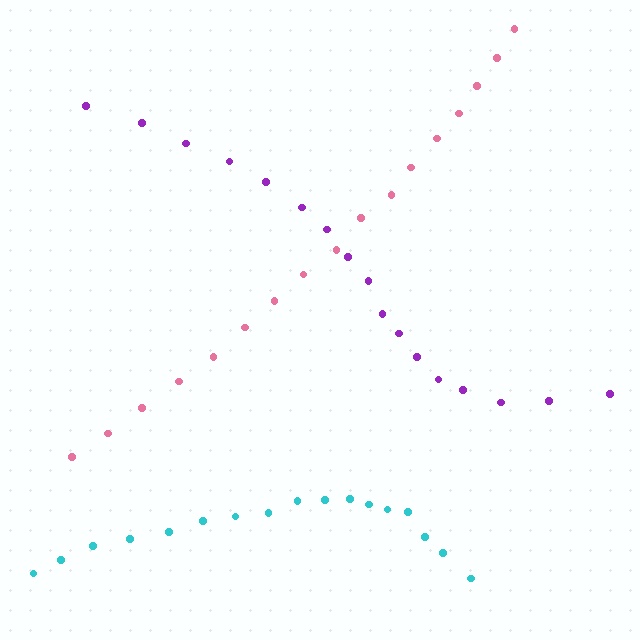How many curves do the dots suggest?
There are 3 distinct paths.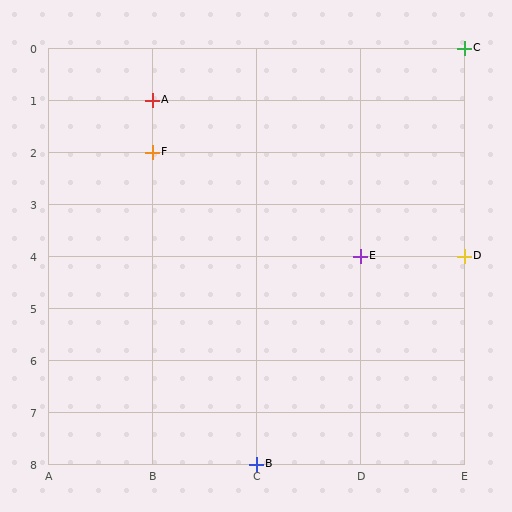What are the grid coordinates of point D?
Point D is at grid coordinates (E, 4).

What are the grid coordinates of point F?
Point F is at grid coordinates (B, 2).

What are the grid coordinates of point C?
Point C is at grid coordinates (E, 0).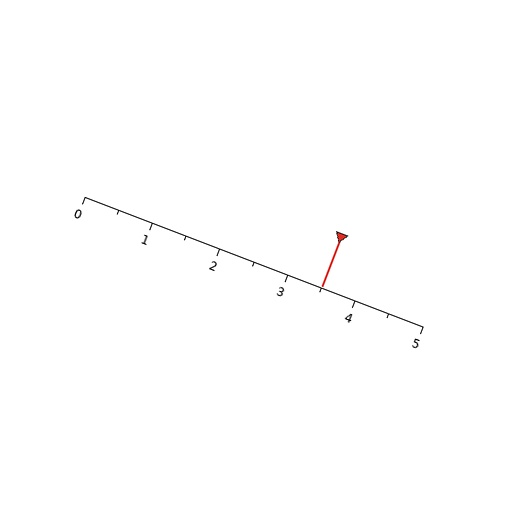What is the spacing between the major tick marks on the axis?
The major ticks are spaced 1 apart.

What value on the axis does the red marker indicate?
The marker indicates approximately 3.5.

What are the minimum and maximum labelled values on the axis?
The axis runs from 0 to 5.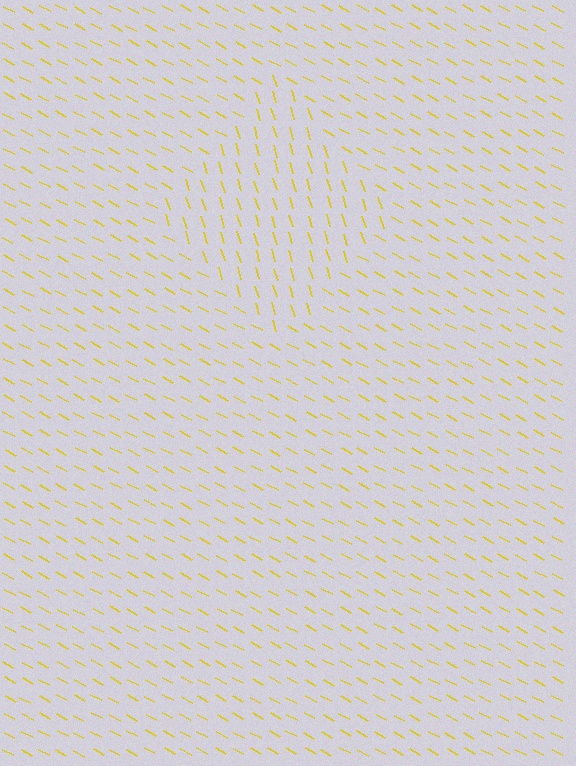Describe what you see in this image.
The image is filled with small yellow line segments. A diamond region in the image has lines oriented differently from the surrounding lines, creating a visible texture boundary.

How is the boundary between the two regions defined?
The boundary is defined purely by a change in line orientation (approximately 45 degrees difference). All lines are the same color and thickness.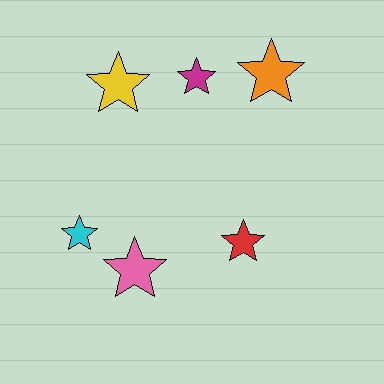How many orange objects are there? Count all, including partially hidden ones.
There is 1 orange object.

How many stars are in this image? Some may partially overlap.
There are 6 stars.